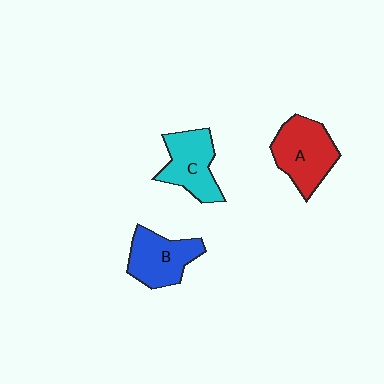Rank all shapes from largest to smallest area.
From largest to smallest: A (red), C (cyan), B (blue).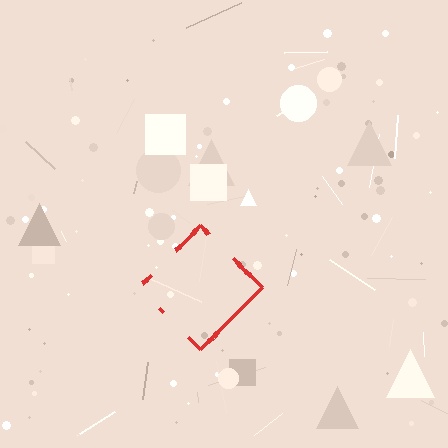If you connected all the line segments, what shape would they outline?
They would outline a diamond.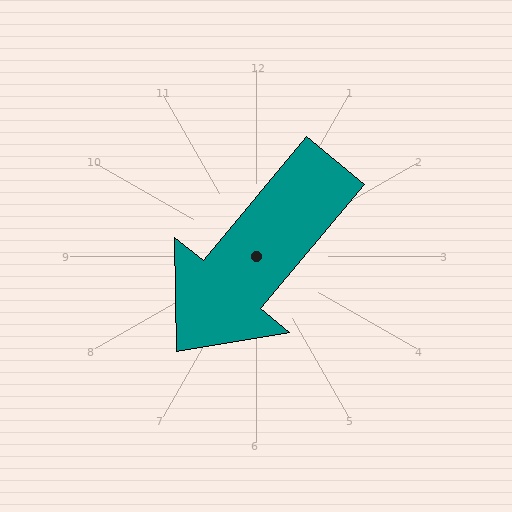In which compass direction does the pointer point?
Southwest.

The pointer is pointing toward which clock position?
Roughly 7 o'clock.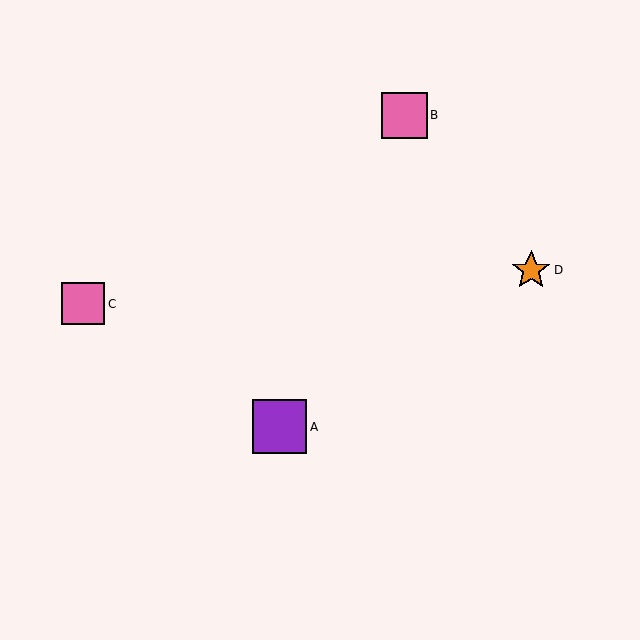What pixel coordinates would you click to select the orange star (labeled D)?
Click at (531, 270) to select the orange star D.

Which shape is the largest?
The purple square (labeled A) is the largest.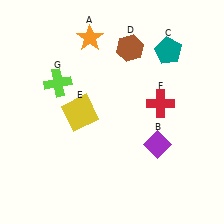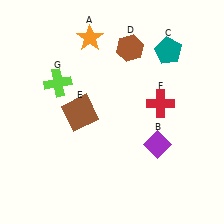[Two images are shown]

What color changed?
The square (E) changed from yellow in Image 1 to brown in Image 2.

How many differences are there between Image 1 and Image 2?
There is 1 difference between the two images.